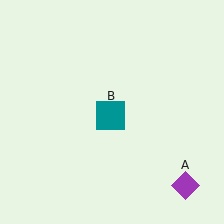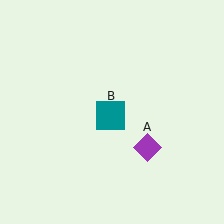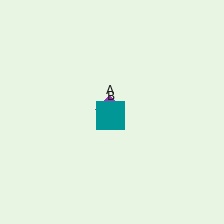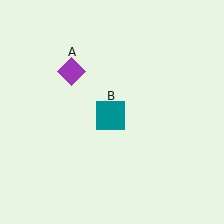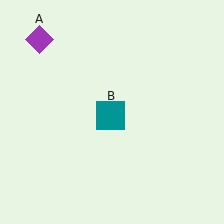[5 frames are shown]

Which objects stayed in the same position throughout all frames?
Teal square (object B) remained stationary.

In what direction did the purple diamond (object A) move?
The purple diamond (object A) moved up and to the left.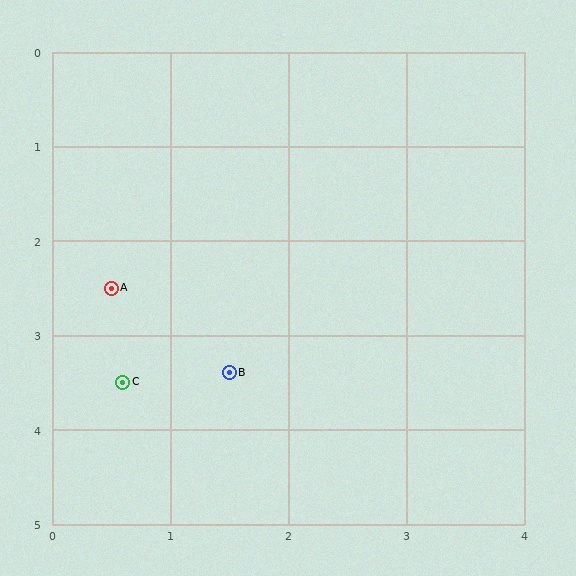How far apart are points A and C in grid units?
Points A and C are about 1.0 grid units apart.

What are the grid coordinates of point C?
Point C is at approximately (0.6, 3.5).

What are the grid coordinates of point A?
Point A is at approximately (0.5, 2.5).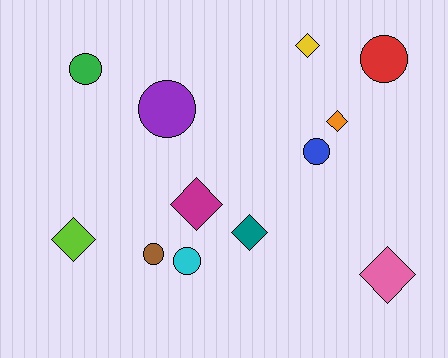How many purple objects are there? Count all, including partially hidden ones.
There is 1 purple object.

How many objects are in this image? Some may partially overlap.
There are 12 objects.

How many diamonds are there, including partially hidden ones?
There are 6 diamonds.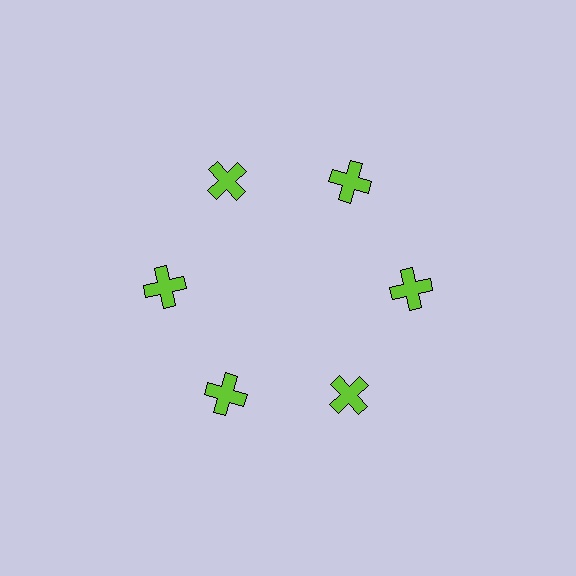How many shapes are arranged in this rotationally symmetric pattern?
There are 6 shapes, arranged in 6 groups of 1.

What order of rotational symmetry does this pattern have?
This pattern has 6-fold rotational symmetry.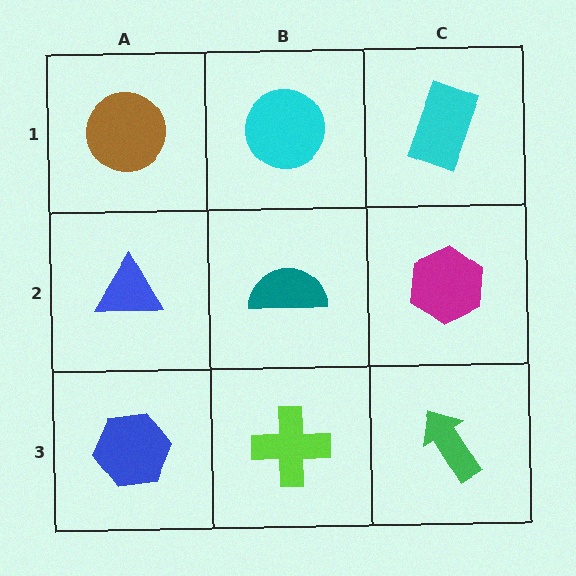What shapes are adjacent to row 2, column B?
A cyan circle (row 1, column B), a lime cross (row 3, column B), a blue triangle (row 2, column A), a magenta hexagon (row 2, column C).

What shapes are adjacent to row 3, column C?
A magenta hexagon (row 2, column C), a lime cross (row 3, column B).